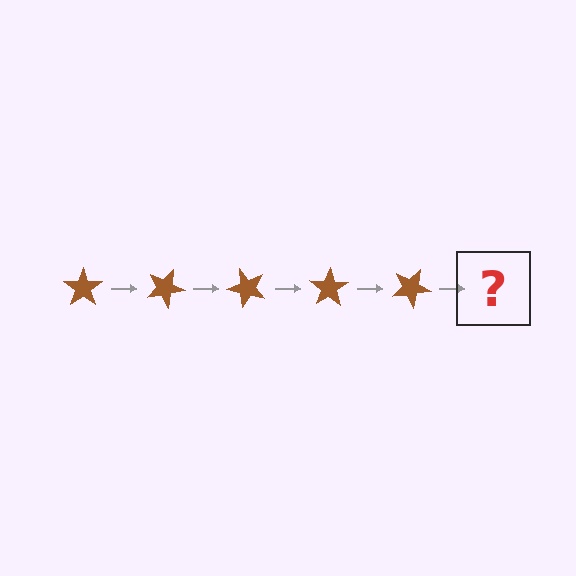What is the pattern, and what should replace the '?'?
The pattern is that the star rotates 25 degrees each step. The '?' should be a brown star rotated 125 degrees.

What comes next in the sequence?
The next element should be a brown star rotated 125 degrees.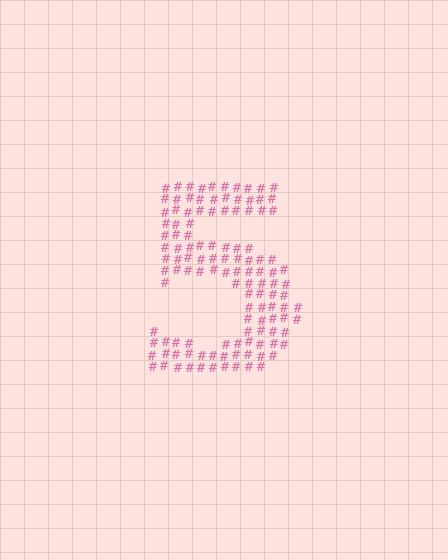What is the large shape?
The large shape is the digit 5.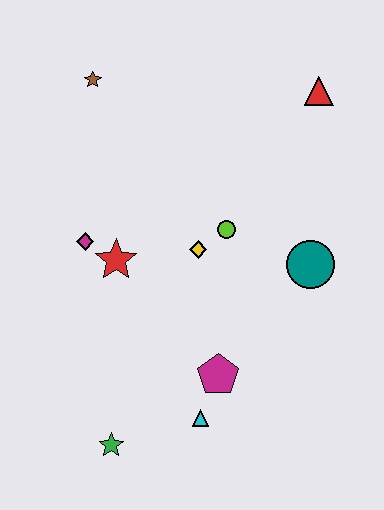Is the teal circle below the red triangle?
Yes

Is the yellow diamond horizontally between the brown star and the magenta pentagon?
Yes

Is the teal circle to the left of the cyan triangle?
No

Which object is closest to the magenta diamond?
The red star is closest to the magenta diamond.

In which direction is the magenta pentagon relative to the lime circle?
The magenta pentagon is below the lime circle.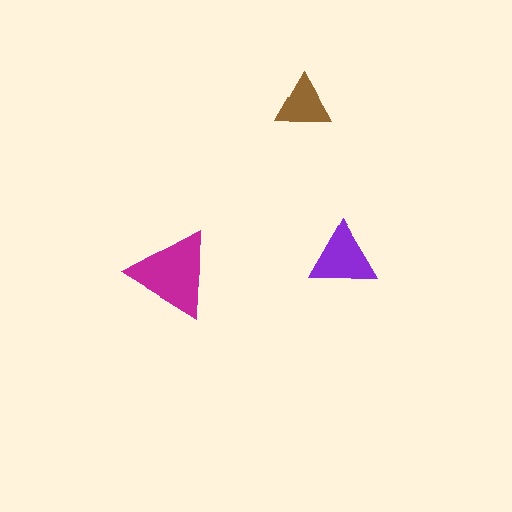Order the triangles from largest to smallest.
the magenta one, the purple one, the brown one.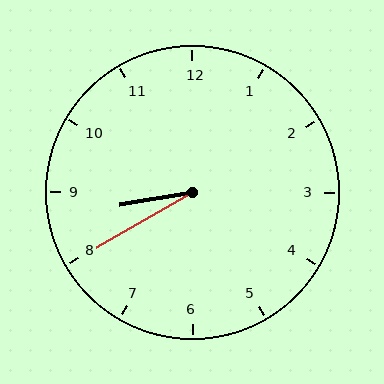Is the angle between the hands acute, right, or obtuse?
It is acute.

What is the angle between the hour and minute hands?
Approximately 20 degrees.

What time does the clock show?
8:40.